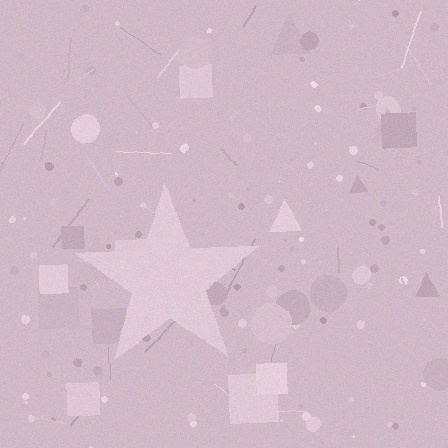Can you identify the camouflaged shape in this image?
The camouflaged shape is a star.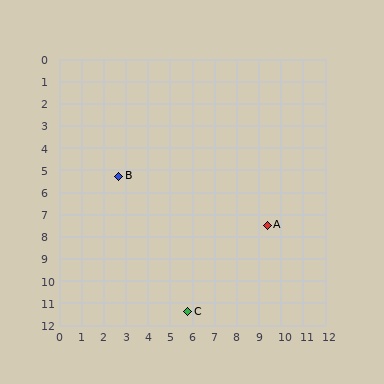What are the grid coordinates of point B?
Point B is at approximately (2.7, 5.3).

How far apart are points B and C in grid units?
Points B and C are about 6.8 grid units apart.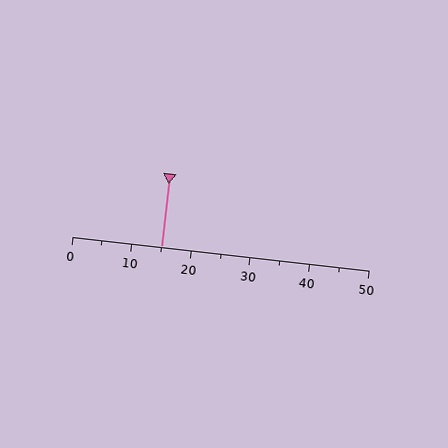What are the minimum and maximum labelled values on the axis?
The axis runs from 0 to 50.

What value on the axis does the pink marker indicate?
The marker indicates approximately 15.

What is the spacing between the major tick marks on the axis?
The major ticks are spaced 10 apart.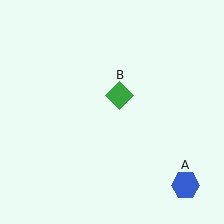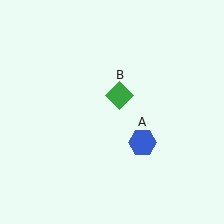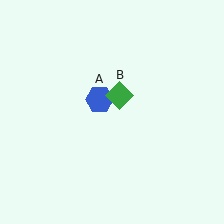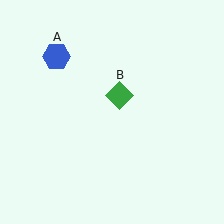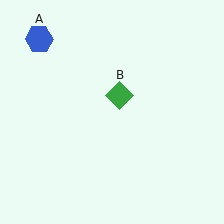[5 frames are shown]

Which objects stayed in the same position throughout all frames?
Green diamond (object B) remained stationary.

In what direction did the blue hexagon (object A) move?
The blue hexagon (object A) moved up and to the left.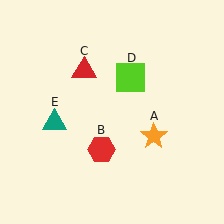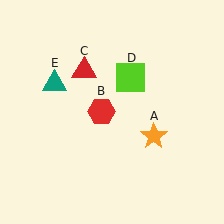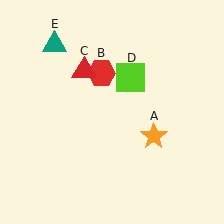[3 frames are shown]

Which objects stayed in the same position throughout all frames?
Orange star (object A) and red triangle (object C) and lime square (object D) remained stationary.